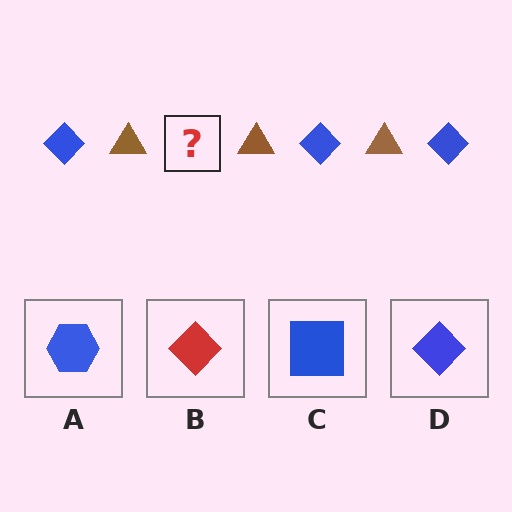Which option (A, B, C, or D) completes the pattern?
D.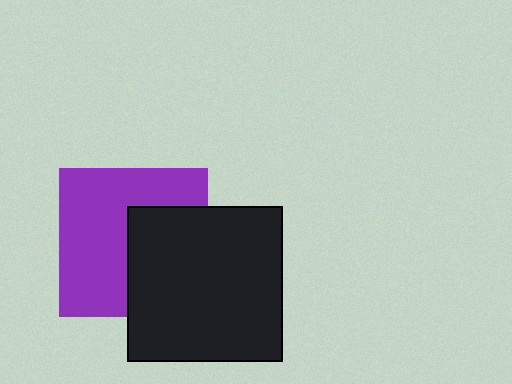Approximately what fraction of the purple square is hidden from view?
Roughly 40% of the purple square is hidden behind the black square.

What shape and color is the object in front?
The object in front is a black square.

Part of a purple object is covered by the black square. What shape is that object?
It is a square.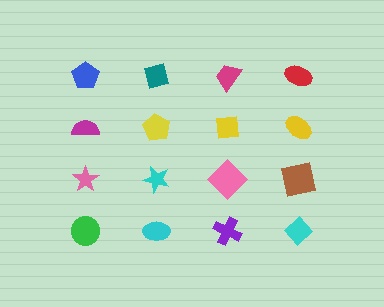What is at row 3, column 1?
A pink star.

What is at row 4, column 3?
A purple cross.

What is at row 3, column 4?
A brown square.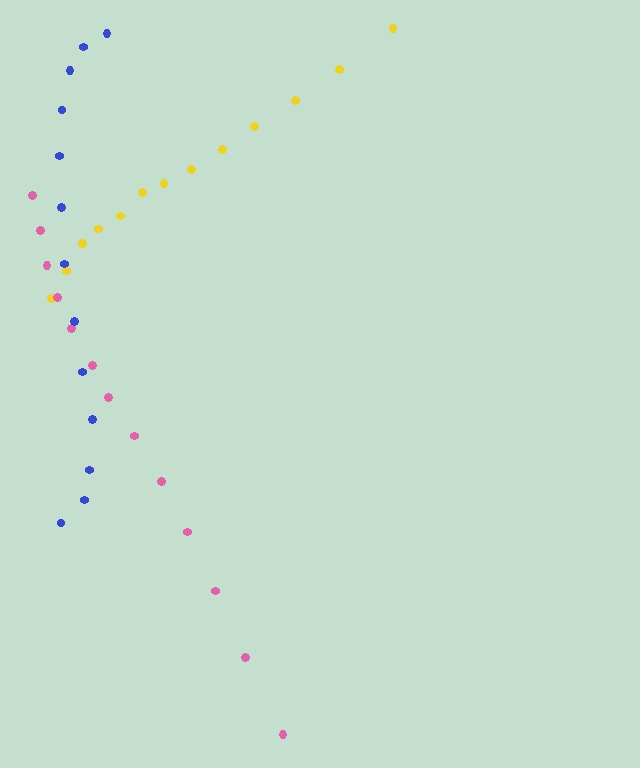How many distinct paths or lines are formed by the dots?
There are 3 distinct paths.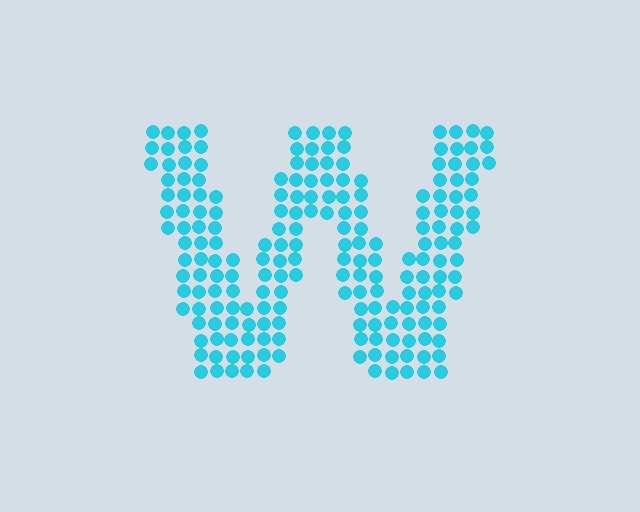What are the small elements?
The small elements are circles.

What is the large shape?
The large shape is the letter W.